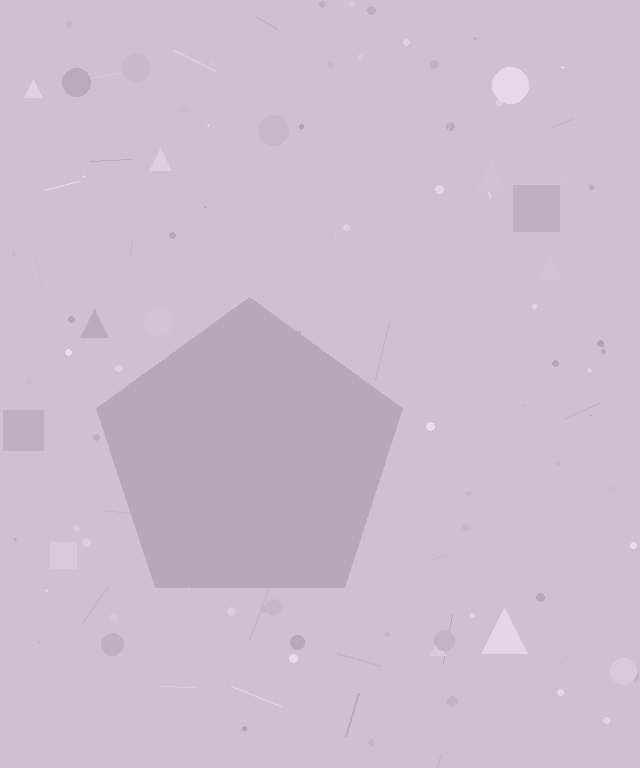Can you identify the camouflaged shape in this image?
The camouflaged shape is a pentagon.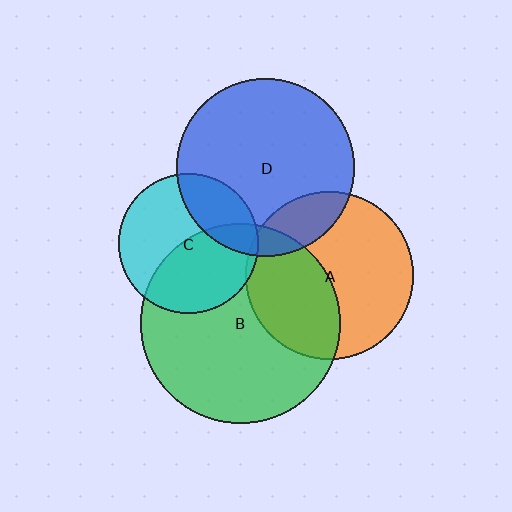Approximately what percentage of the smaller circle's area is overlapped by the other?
Approximately 10%.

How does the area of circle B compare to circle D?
Approximately 1.3 times.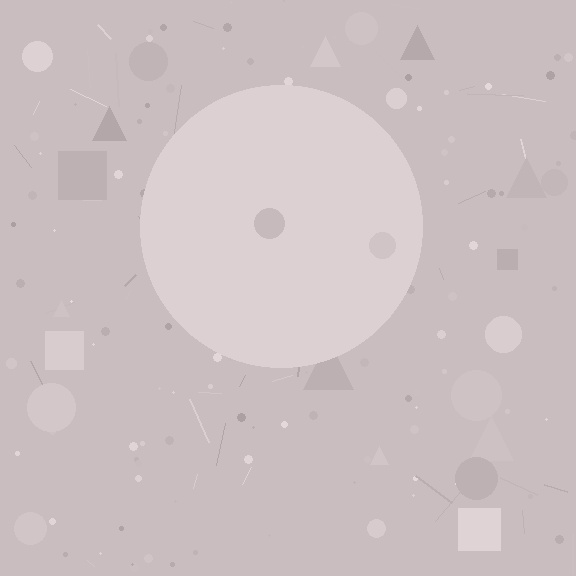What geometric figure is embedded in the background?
A circle is embedded in the background.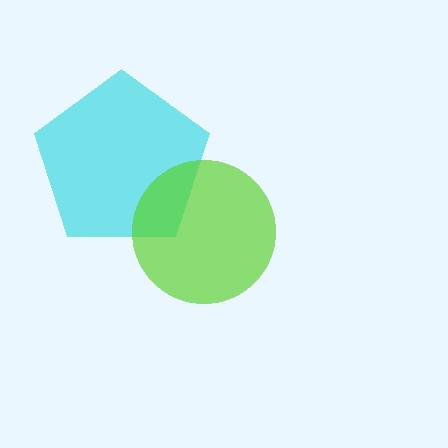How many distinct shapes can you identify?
There are 2 distinct shapes: a cyan pentagon, a lime circle.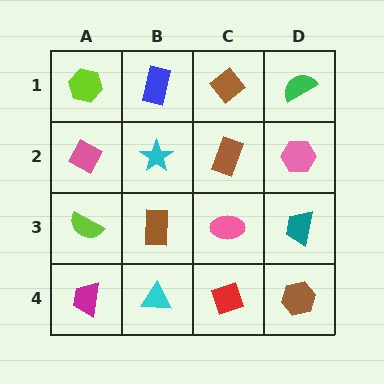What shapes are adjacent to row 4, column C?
A pink ellipse (row 3, column C), a cyan triangle (row 4, column B), a brown hexagon (row 4, column D).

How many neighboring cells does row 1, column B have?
3.